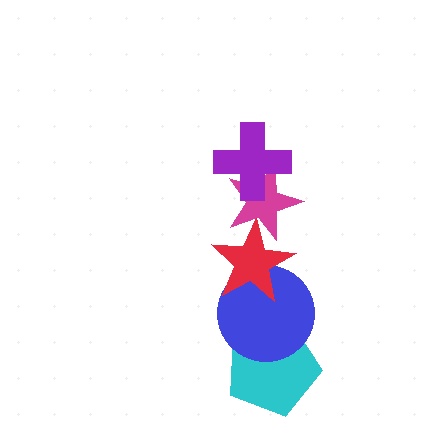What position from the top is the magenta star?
The magenta star is 2nd from the top.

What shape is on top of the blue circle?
The red star is on top of the blue circle.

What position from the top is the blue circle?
The blue circle is 4th from the top.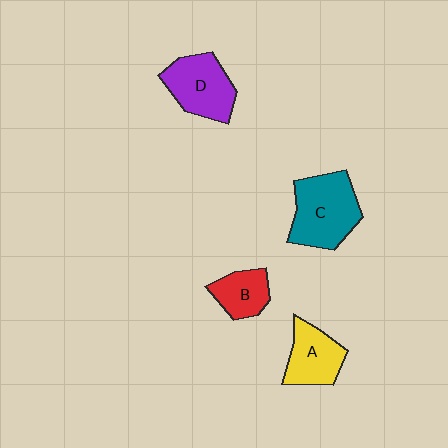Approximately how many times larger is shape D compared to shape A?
Approximately 1.2 times.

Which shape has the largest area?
Shape C (teal).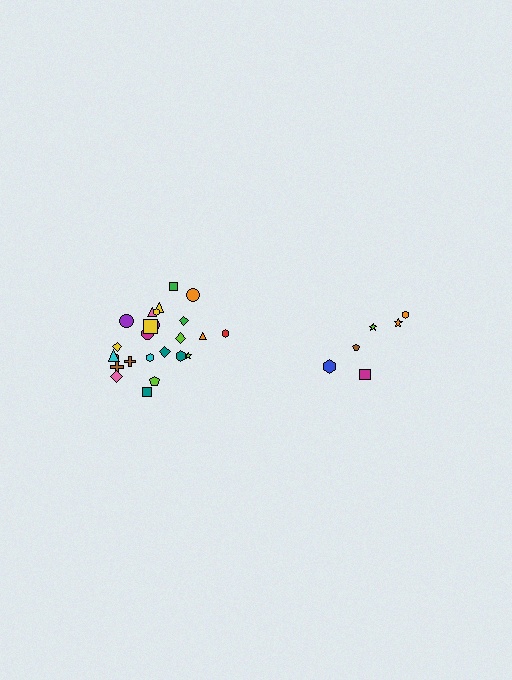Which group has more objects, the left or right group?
The left group.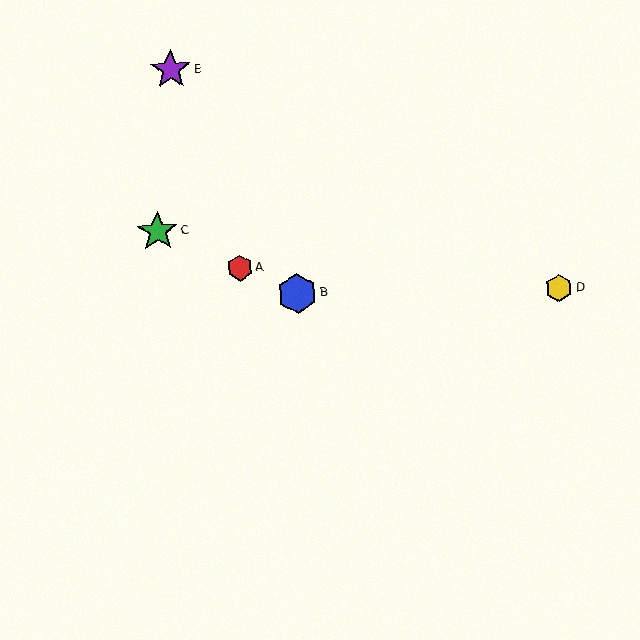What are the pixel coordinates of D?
Object D is at (559, 288).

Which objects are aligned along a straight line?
Objects A, B, C are aligned along a straight line.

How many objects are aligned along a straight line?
3 objects (A, B, C) are aligned along a straight line.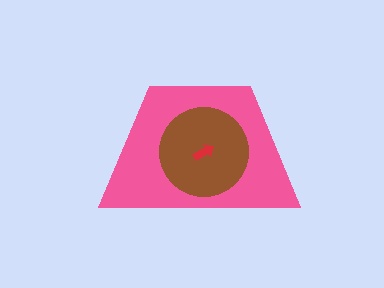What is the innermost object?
The red arrow.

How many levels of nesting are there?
3.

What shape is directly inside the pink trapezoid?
The brown circle.